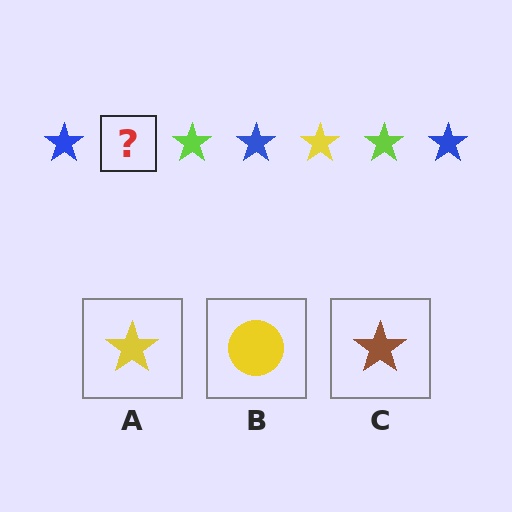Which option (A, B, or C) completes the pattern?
A.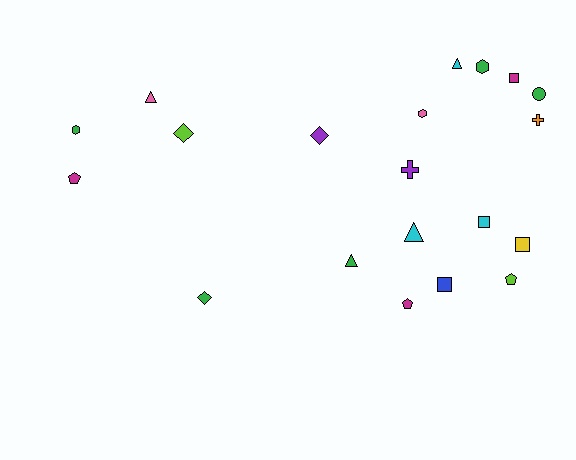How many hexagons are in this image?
There are 3 hexagons.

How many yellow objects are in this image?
There is 1 yellow object.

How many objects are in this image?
There are 20 objects.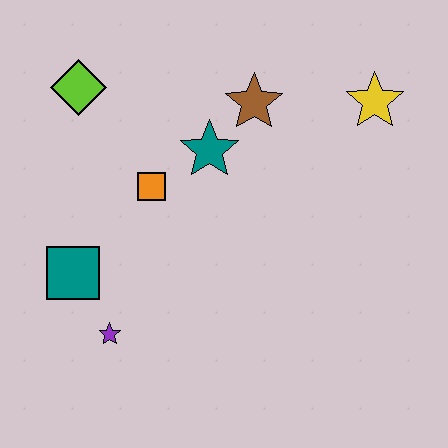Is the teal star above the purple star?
Yes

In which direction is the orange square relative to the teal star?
The orange square is to the left of the teal star.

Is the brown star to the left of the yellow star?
Yes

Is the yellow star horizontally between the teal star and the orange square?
No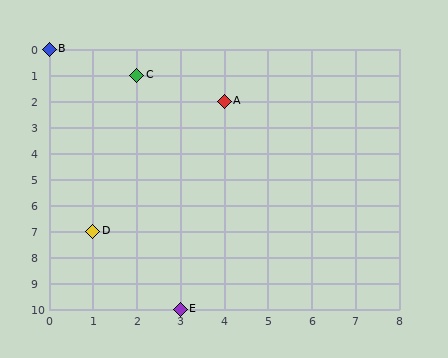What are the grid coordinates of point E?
Point E is at grid coordinates (3, 10).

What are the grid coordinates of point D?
Point D is at grid coordinates (1, 7).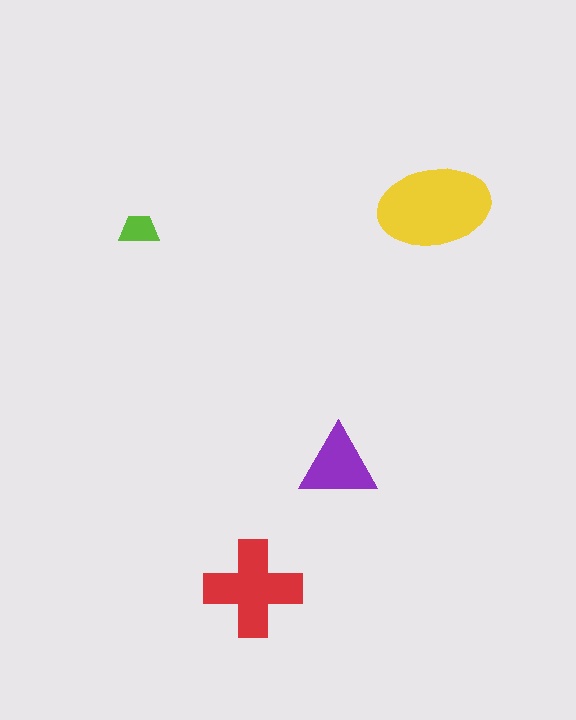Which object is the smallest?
The lime trapezoid.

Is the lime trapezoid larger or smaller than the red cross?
Smaller.